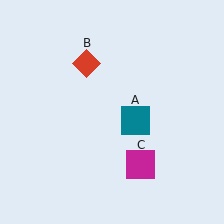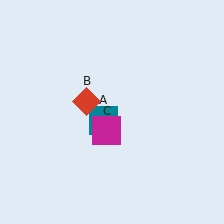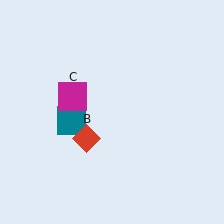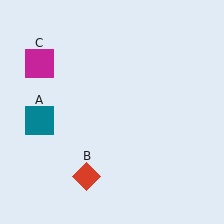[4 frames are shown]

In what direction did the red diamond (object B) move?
The red diamond (object B) moved down.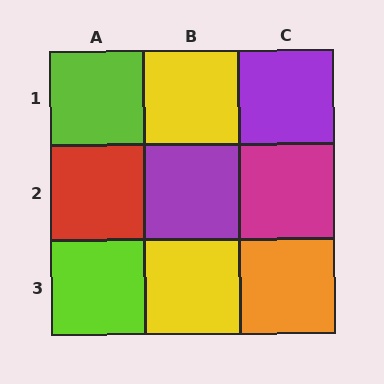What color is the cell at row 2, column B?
Purple.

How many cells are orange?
1 cell is orange.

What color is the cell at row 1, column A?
Lime.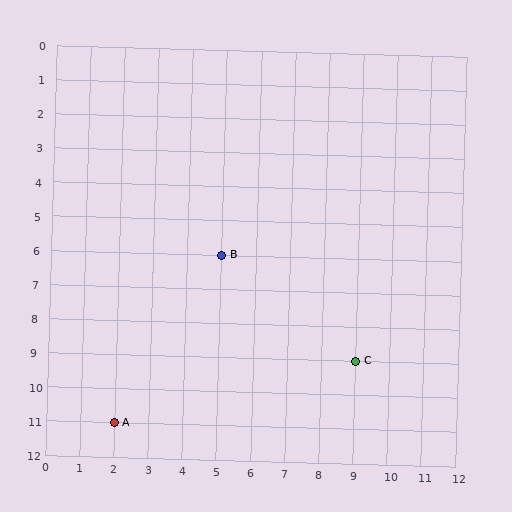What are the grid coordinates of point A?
Point A is at grid coordinates (2, 11).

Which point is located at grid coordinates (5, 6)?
Point B is at (5, 6).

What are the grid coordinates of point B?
Point B is at grid coordinates (5, 6).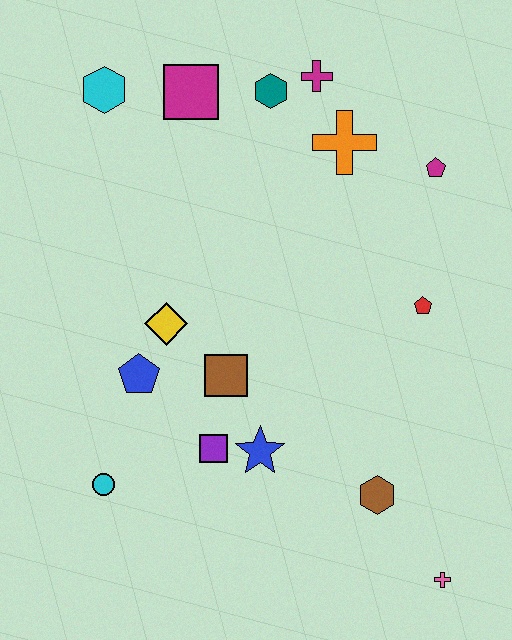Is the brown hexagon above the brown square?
No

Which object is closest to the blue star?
The purple square is closest to the blue star.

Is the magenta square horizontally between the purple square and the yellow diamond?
Yes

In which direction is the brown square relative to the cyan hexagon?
The brown square is below the cyan hexagon.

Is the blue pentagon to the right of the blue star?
No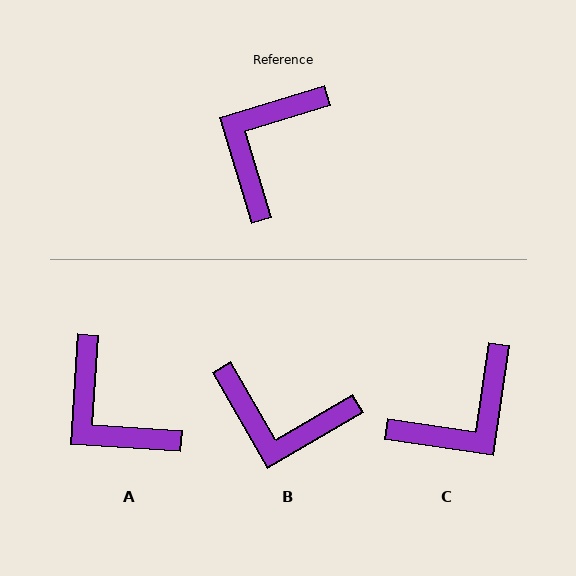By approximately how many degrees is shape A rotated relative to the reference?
Approximately 69 degrees counter-clockwise.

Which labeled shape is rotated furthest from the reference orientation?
C, about 155 degrees away.